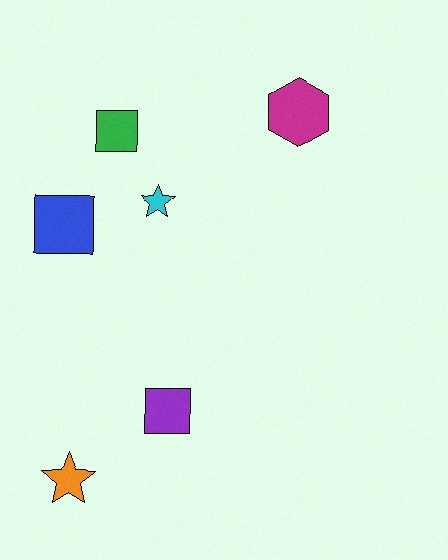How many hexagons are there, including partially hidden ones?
There is 1 hexagon.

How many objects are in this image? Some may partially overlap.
There are 6 objects.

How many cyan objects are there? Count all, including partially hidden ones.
There is 1 cyan object.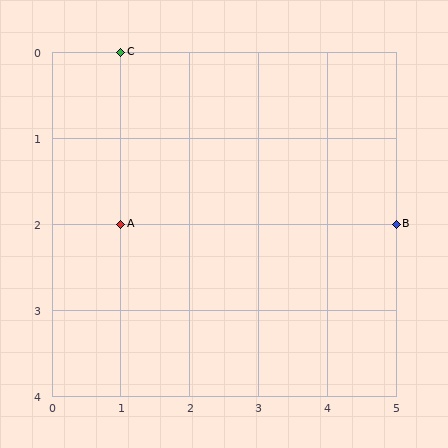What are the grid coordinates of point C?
Point C is at grid coordinates (1, 0).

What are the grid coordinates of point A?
Point A is at grid coordinates (1, 2).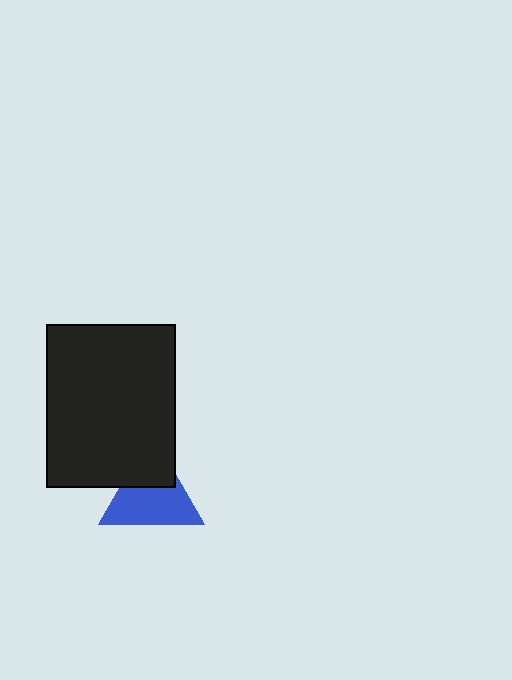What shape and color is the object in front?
The object in front is a black rectangle.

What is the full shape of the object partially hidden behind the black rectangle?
The partially hidden object is a blue triangle.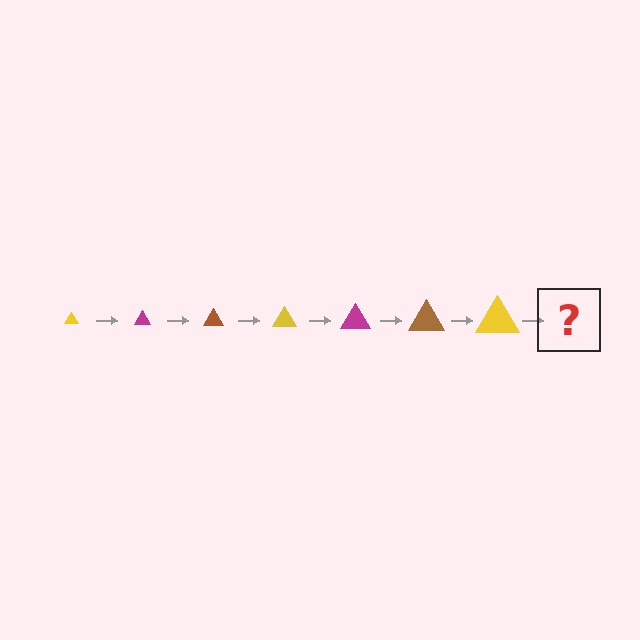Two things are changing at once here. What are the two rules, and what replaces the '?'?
The two rules are that the triangle grows larger each step and the color cycles through yellow, magenta, and brown. The '?' should be a magenta triangle, larger than the previous one.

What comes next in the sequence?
The next element should be a magenta triangle, larger than the previous one.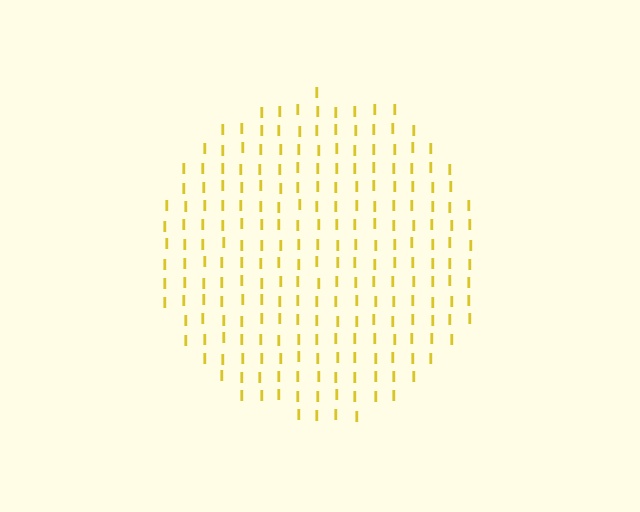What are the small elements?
The small elements are letter I's.